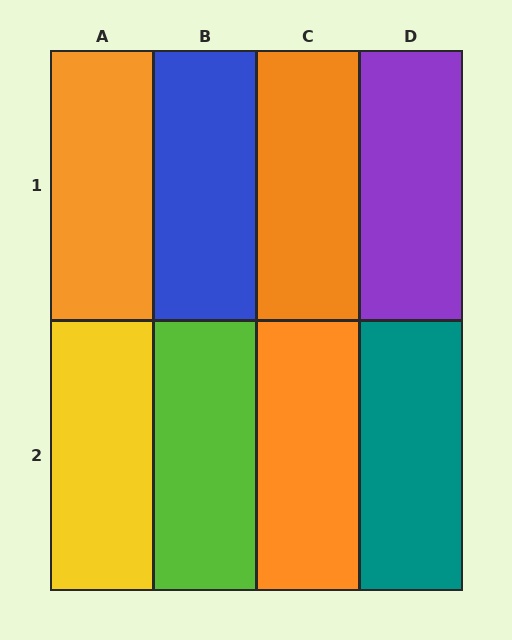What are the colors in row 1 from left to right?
Orange, blue, orange, purple.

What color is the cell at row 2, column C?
Orange.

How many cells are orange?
3 cells are orange.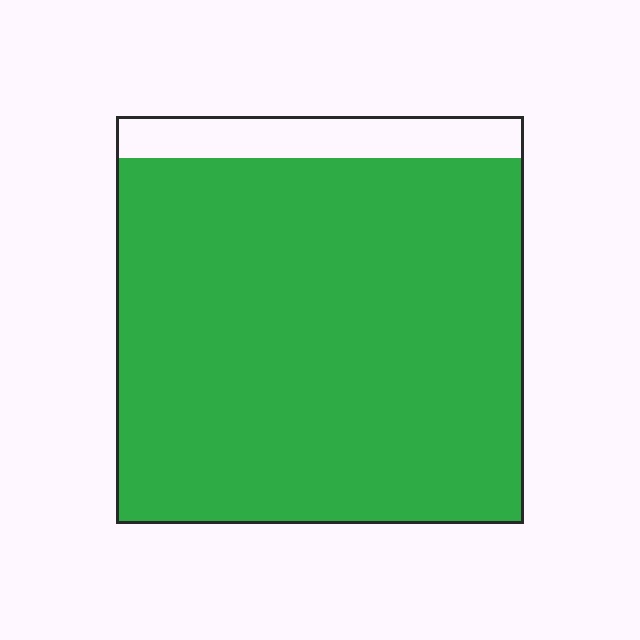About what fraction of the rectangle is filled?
About nine tenths (9/10).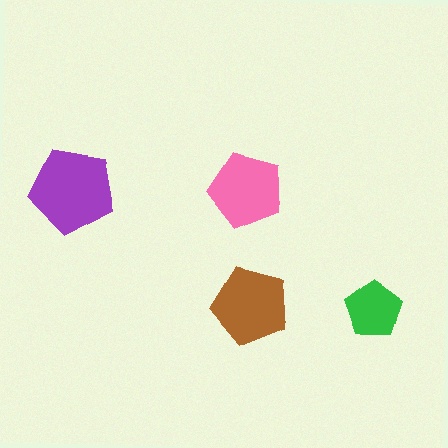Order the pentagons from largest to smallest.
the purple one, the brown one, the pink one, the green one.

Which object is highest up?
The pink pentagon is topmost.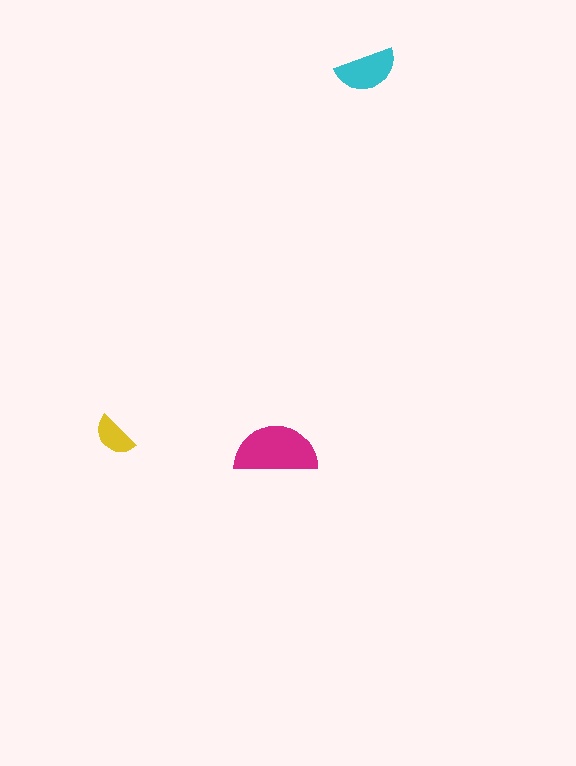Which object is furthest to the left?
The yellow semicircle is leftmost.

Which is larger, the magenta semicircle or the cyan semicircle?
The magenta one.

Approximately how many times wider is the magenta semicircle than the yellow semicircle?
About 2 times wider.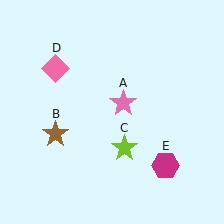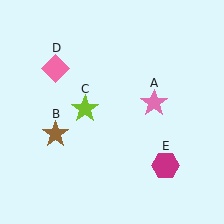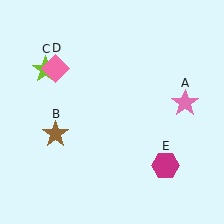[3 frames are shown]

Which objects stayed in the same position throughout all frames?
Brown star (object B) and pink diamond (object D) and magenta hexagon (object E) remained stationary.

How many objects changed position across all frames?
2 objects changed position: pink star (object A), lime star (object C).